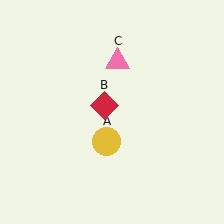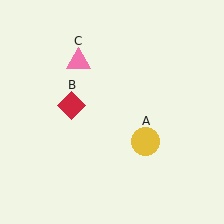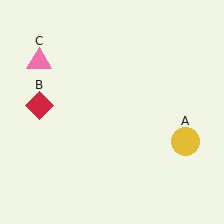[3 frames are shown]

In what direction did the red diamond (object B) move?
The red diamond (object B) moved left.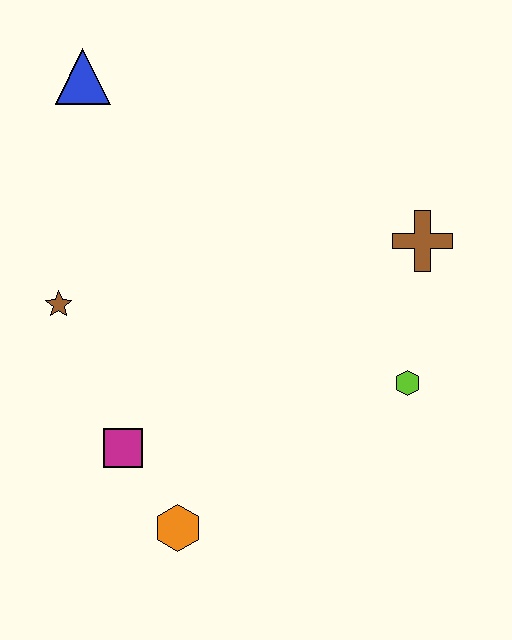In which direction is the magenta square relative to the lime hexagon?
The magenta square is to the left of the lime hexagon.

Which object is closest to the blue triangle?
The brown star is closest to the blue triangle.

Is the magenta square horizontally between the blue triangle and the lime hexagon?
Yes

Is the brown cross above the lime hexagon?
Yes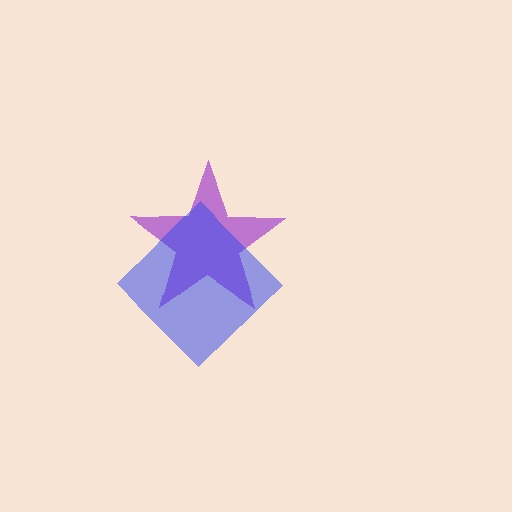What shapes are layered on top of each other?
The layered shapes are: a purple star, a blue diamond.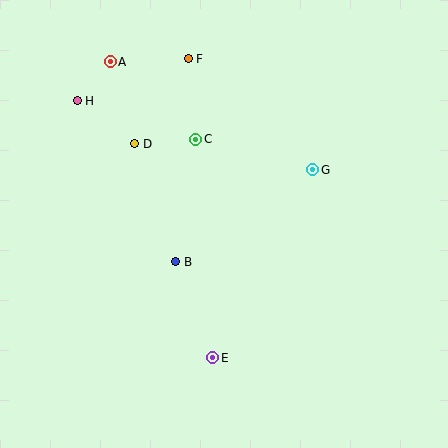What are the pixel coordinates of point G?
Point G is at (313, 170).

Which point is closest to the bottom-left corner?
Point E is closest to the bottom-left corner.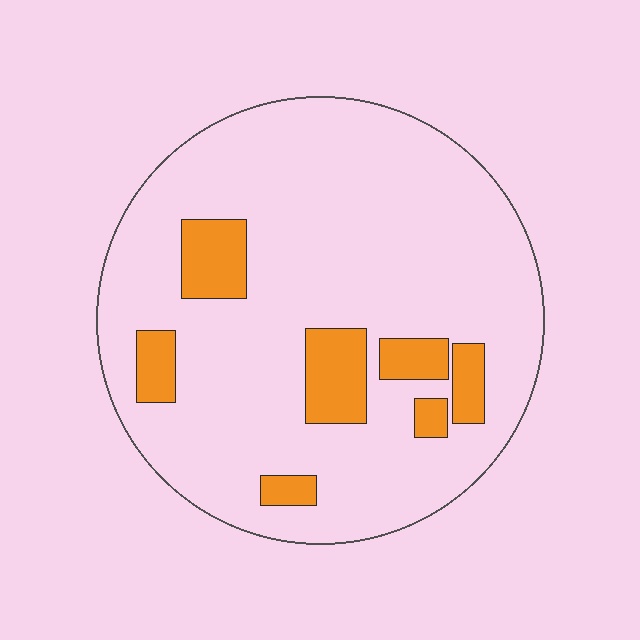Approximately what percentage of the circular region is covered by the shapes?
Approximately 15%.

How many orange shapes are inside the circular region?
7.